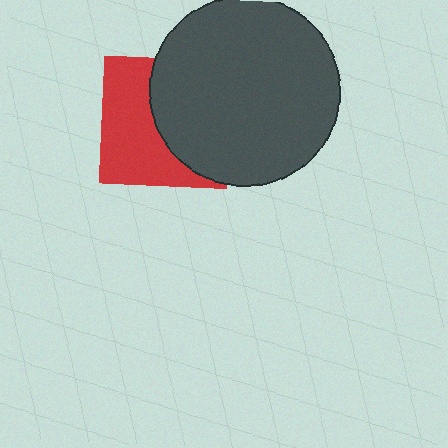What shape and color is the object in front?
The object in front is a dark gray circle.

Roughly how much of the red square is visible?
About half of it is visible (roughly 50%).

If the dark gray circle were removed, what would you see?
You would see the complete red square.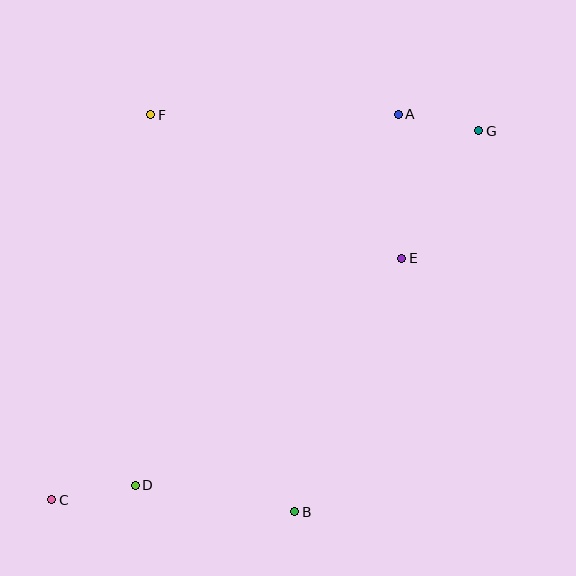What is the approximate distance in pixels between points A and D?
The distance between A and D is approximately 455 pixels.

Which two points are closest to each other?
Points A and G are closest to each other.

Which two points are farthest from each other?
Points C and G are farthest from each other.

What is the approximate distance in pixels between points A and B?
The distance between A and B is approximately 411 pixels.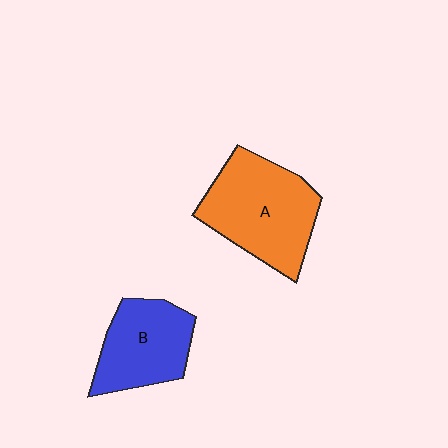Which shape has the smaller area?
Shape B (blue).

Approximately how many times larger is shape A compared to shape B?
Approximately 1.4 times.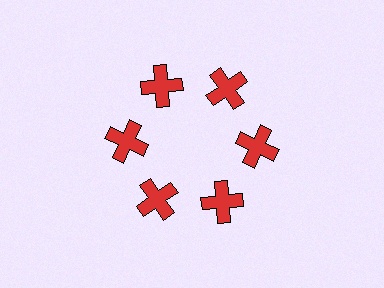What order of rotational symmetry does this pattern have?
This pattern has 6-fold rotational symmetry.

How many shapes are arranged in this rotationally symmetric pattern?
There are 6 shapes, arranged in 6 groups of 1.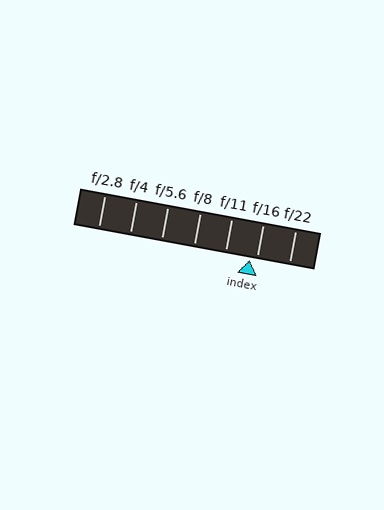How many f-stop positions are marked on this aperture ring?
There are 7 f-stop positions marked.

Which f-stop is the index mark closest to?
The index mark is closest to f/16.